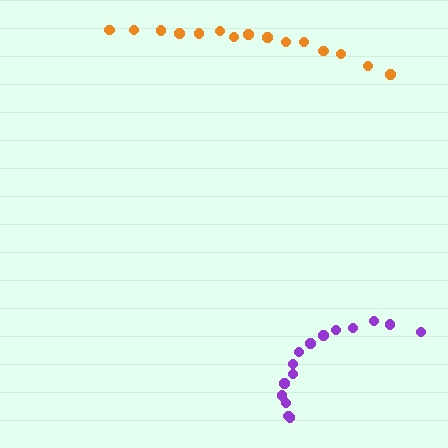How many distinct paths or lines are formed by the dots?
There are 2 distinct paths.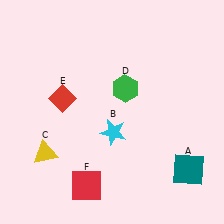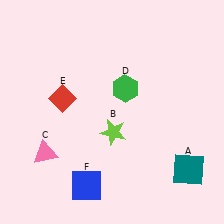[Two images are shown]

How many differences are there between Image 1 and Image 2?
There are 3 differences between the two images.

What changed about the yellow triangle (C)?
In Image 1, C is yellow. In Image 2, it changed to pink.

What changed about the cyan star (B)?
In Image 1, B is cyan. In Image 2, it changed to lime.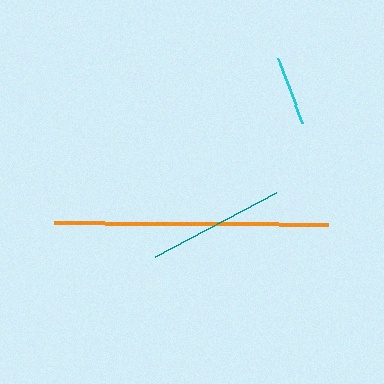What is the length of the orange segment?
The orange segment is approximately 274 pixels long.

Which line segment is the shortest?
The cyan line is the shortest at approximately 69 pixels.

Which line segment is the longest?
The orange line is the longest at approximately 274 pixels.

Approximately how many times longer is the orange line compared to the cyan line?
The orange line is approximately 4.0 times the length of the cyan line.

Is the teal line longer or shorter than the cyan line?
The teal line is longer than the cyan line.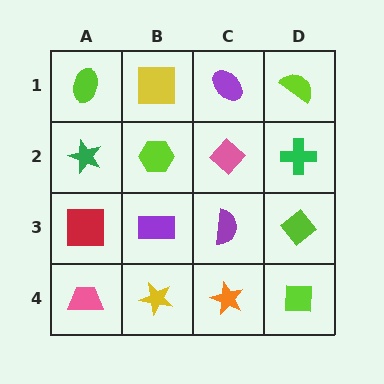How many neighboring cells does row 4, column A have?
2.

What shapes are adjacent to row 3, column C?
A pink diamond (row 2, column C), an orange star (row 4, column C), a purple rectangle (row 3, column B), a lime diamond (row 3, column D).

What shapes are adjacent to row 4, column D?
A lime diamond (row 3, column D), an orange star (row 4, column C).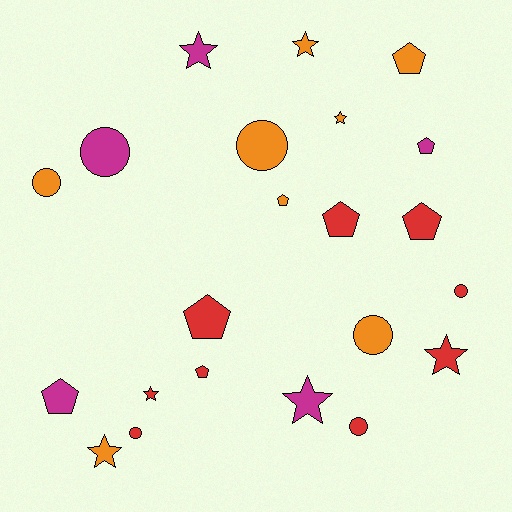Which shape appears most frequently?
Pentagon, with 8 objects.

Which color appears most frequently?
Red, with 9 objects.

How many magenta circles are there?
There is 1 magenta circle.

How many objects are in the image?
There are 22 objects.